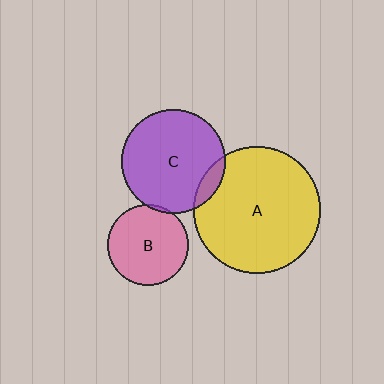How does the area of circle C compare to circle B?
Approximately 1.6 times.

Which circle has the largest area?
Circle A (yellow).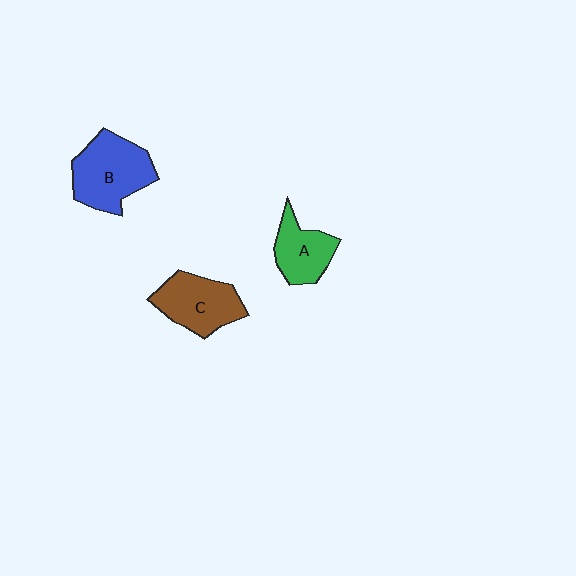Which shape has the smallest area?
Shape A (green).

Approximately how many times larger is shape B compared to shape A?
Approximately 1.5 times.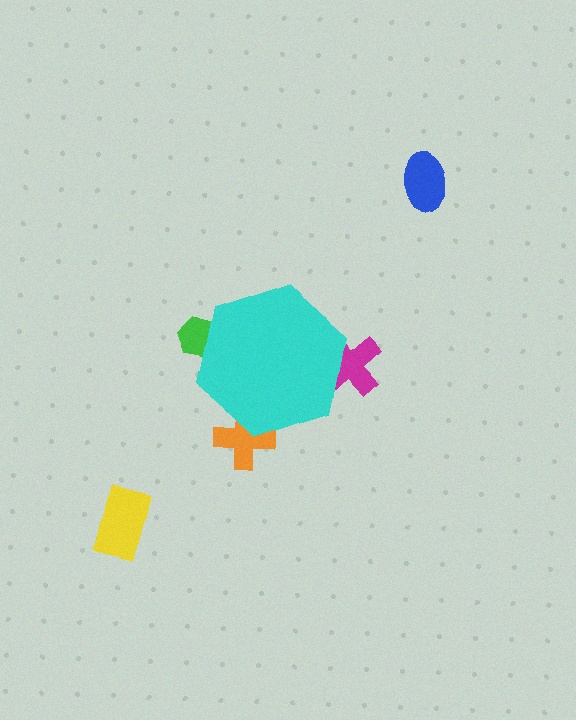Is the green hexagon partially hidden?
Yes, the green hexagon is partially hidden behind the cyan hexagon.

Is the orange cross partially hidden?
Yes, the orange cross is partially hidden behind the cyan hexagon.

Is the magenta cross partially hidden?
Yes, the magenta cross is partially hidden behind the cyan hexagon.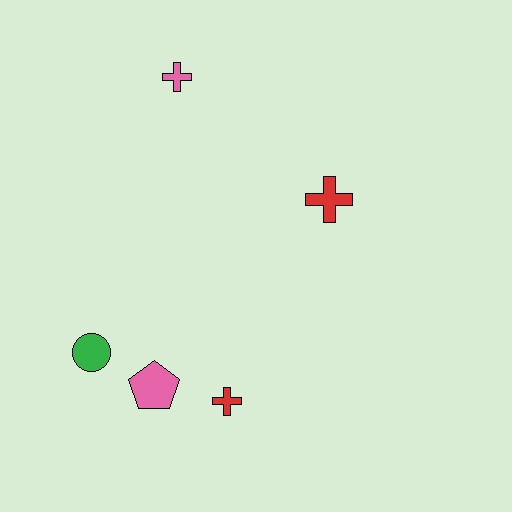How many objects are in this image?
There are 5 objects.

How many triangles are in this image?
There are no triangles.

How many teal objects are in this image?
There are no teal objects.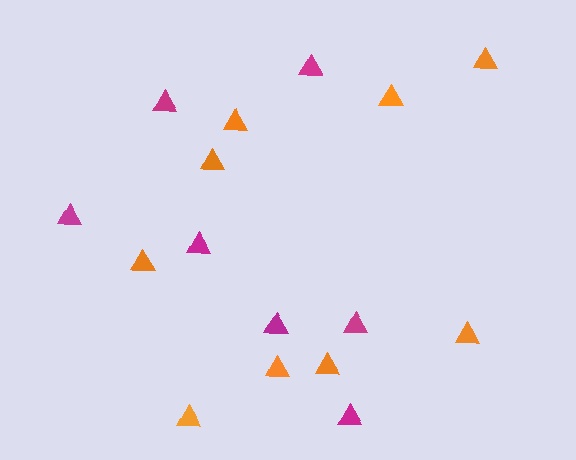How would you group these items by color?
There are 2 groups: one group of magenta triangles (7) and one group of orange triangles (9).